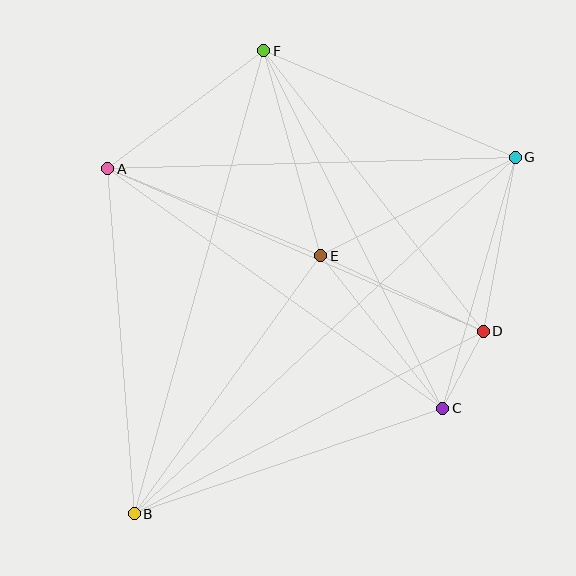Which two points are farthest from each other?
Points B and G are farthest from each other.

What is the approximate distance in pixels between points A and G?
The distance between A and G is approximately 408 pixels.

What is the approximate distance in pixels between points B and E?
The distance between B and E is approximately 318 pixels.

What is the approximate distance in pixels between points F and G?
The distance between F and G is approximately 273 pixels.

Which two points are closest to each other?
Points C and D are closest to each other.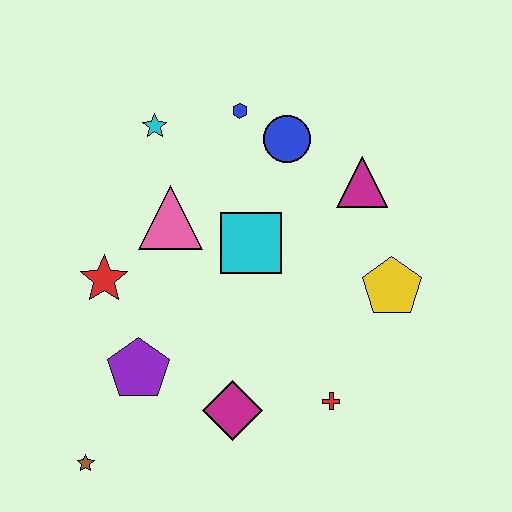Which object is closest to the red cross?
The magenta diamond is closest to the red cross.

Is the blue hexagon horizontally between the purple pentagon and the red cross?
Yes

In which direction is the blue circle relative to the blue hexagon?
The blue circle is to the right of the blue hexagon.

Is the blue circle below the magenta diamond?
No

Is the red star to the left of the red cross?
Yes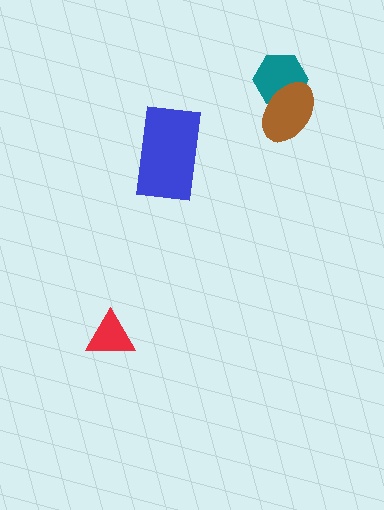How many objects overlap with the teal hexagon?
1 object overlaps with the teal hexagon.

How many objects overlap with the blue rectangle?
0 objects overlap with the blue rectangle.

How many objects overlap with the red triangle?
0 objects overlap with the red triangle.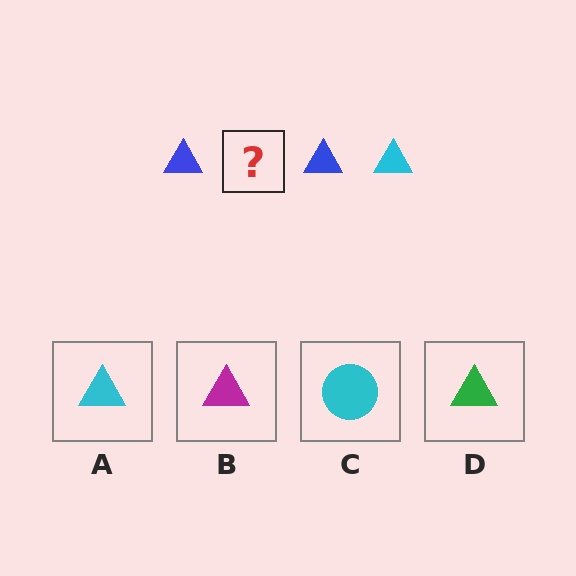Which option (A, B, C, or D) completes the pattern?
A.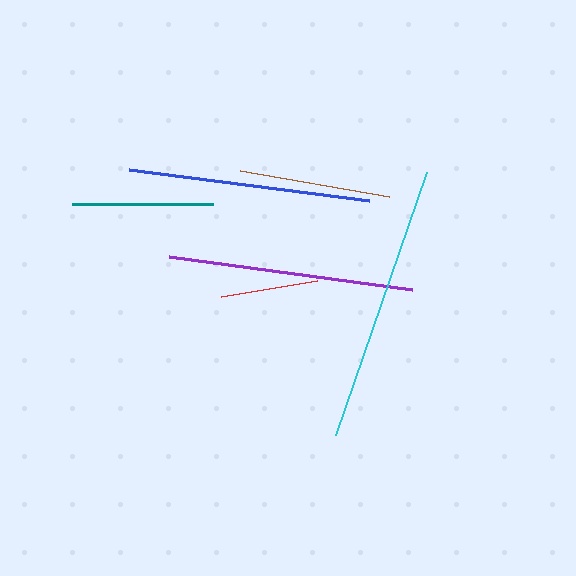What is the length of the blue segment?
The blue segment is approximately 242 pixels long.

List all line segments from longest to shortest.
From longest to shortest: cyan, purple, blue, brown, teal, red.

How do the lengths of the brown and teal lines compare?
The brown and teal lines are approximately the same length.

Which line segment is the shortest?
The red line is the shortest at approximately 97 pixels.